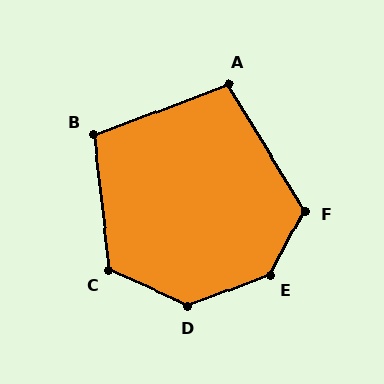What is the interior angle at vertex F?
Approximately 121 degrees (obtuse).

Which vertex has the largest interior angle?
E, at approximately 139 degrees.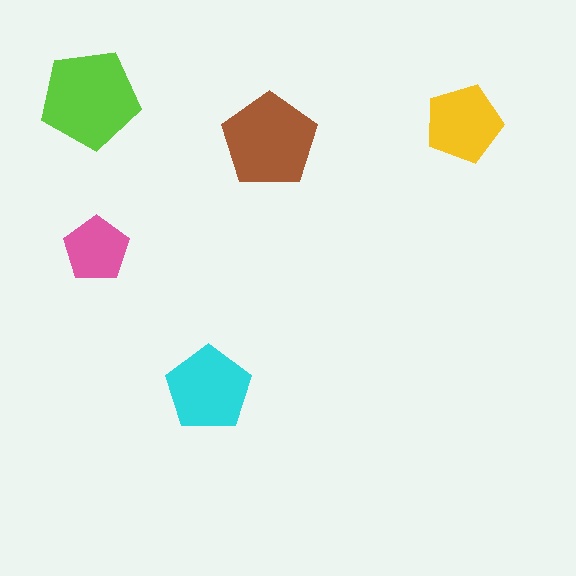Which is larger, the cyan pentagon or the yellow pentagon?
The cyan one.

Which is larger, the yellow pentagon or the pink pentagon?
The yellow one.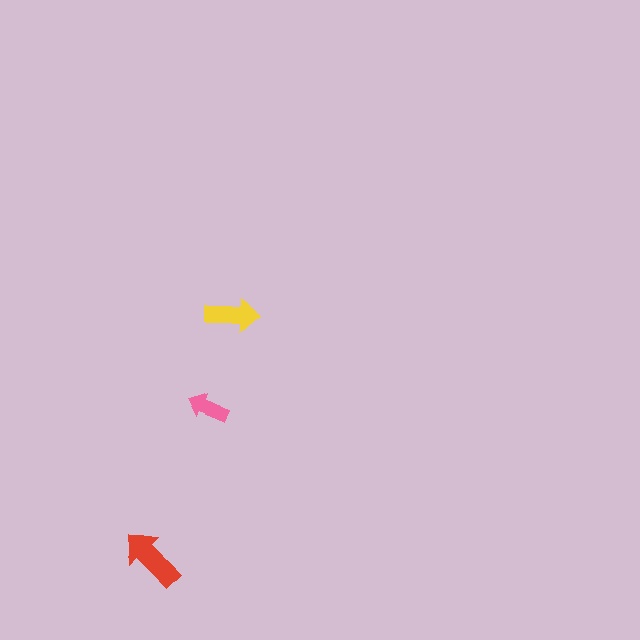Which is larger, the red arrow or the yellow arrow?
The red one.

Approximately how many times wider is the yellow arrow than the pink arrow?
About 1.5 times wider.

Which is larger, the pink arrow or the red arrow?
The red one.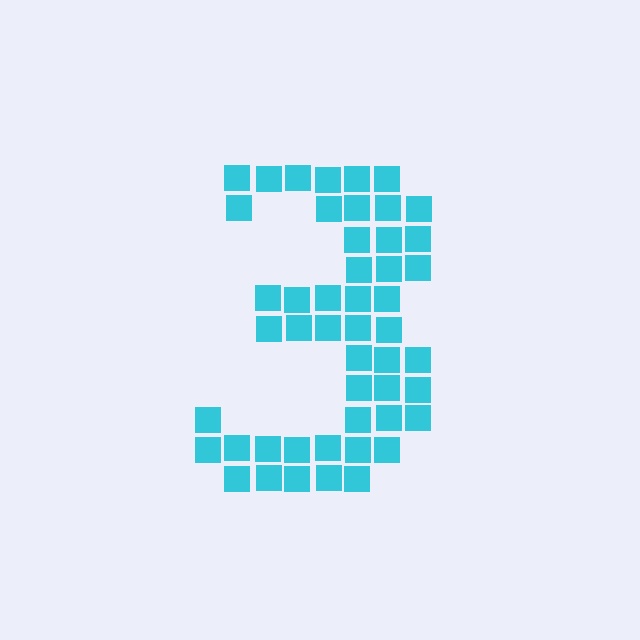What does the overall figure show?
The overall figure shows the digit 3.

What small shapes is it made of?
It is made of small squares.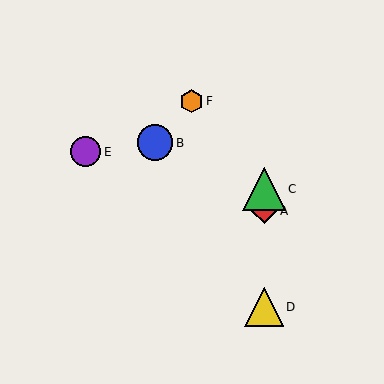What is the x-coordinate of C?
Object C is at x≈264.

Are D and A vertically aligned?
Yes, both are at x≈264.